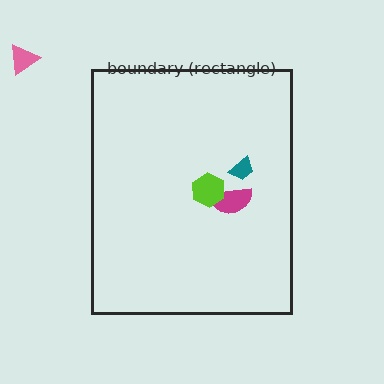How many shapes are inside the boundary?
3 inside, 1 outside.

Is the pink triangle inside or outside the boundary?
Outside.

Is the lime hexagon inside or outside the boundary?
Inside.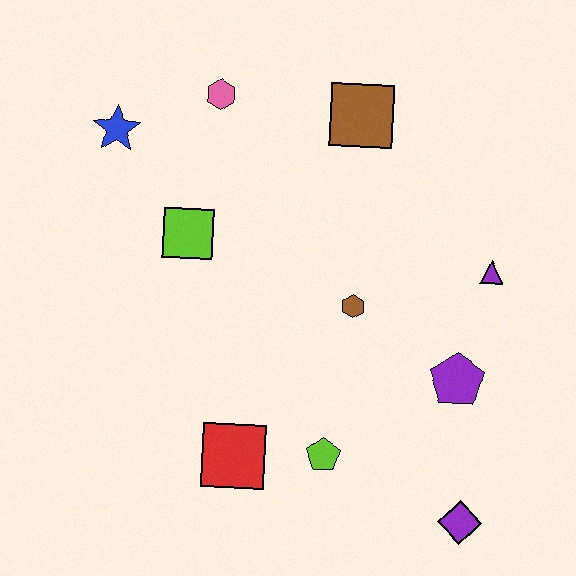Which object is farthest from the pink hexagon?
The purple diamond is farthest from the pink hexagon.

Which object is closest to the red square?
The lime pentagon is closest to the red square.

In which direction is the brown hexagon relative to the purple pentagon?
The brown hexagon is to the left of the purple pentagon.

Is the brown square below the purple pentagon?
No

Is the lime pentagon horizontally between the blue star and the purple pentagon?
Yes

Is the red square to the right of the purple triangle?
No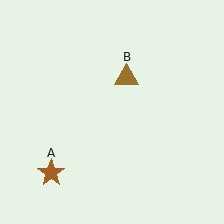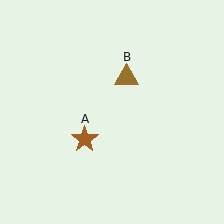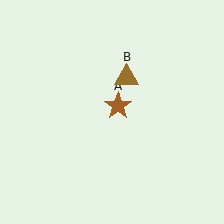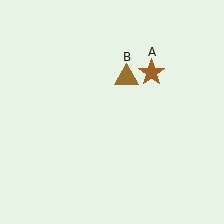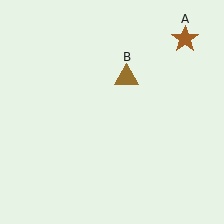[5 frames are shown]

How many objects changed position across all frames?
1 object changed position: brown star (object A).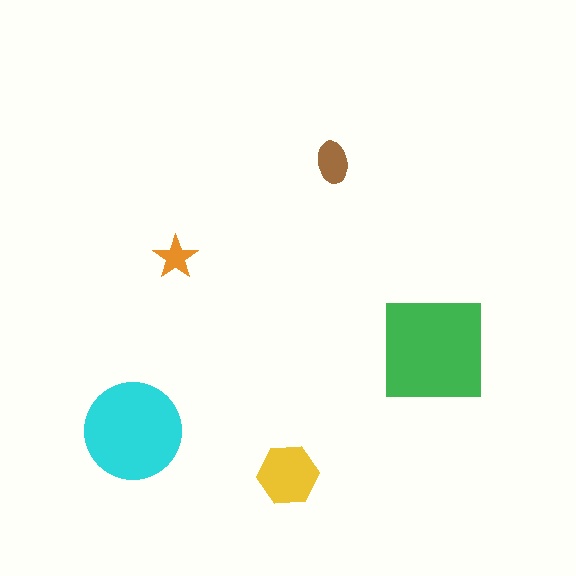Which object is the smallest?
The orange star.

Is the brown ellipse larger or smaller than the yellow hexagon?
Smaller.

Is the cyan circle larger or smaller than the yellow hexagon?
Larger.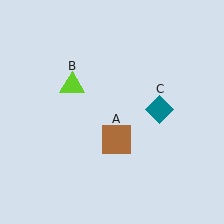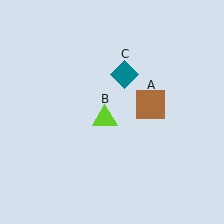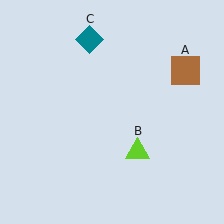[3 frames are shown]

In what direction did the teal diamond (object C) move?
The teal diamond (object C) moved up and to the left.